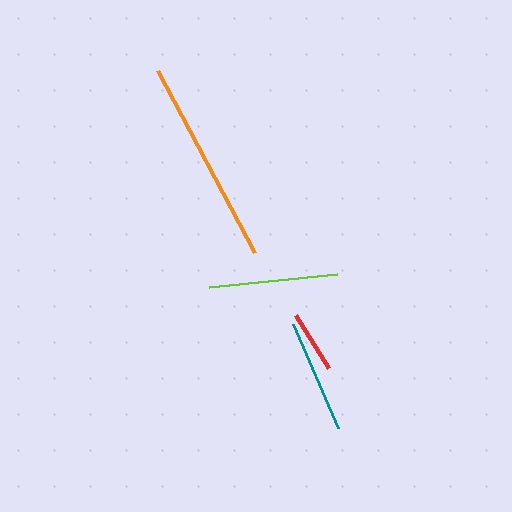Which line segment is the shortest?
The red line is the shortest at approximately 62 pixels.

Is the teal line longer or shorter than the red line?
The teal line is longer than the red line.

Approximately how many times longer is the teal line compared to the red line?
The teal line is approximately 1.8 times the length of the red line.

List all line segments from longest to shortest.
From longest to shortest: orange, lime, teal, red.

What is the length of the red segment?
The red segment is approximately 62 pixels long.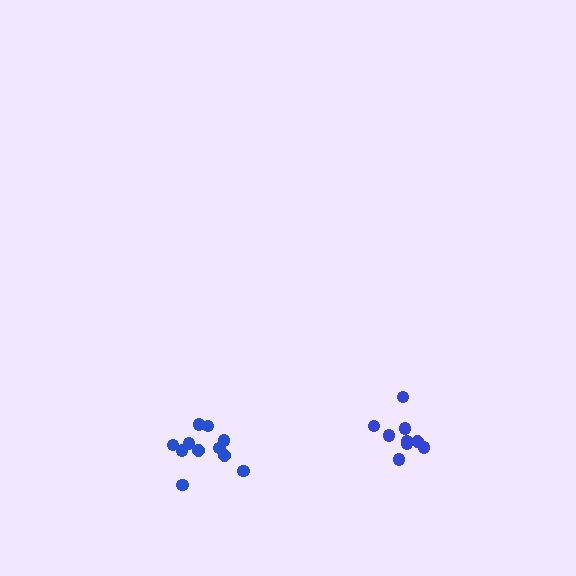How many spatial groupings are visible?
There are 2 spatial groupings.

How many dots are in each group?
Group 1: 11 dots, Group 2: 9 dots (20 total).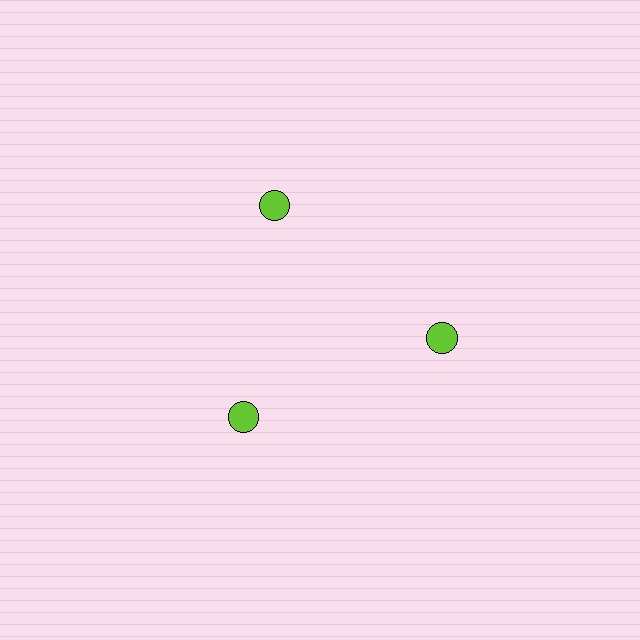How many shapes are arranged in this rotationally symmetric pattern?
There are 3 shapes, arranged in 3 groups of 1.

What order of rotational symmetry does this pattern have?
This pattern has 3-fold rotational symmetry.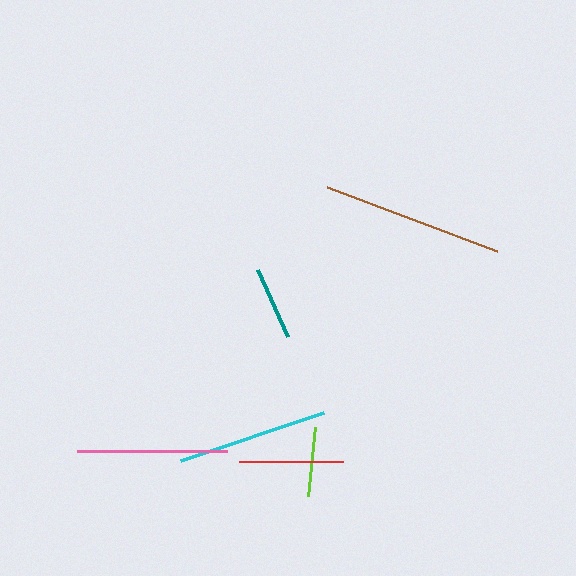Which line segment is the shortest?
The lime line is the shortest at approximately 70 pixels.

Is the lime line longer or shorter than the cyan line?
The cyan line is longer than the lime line.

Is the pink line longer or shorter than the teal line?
The pink line is longer than the teal line.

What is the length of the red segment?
The red segment is approximately 104 pixels long.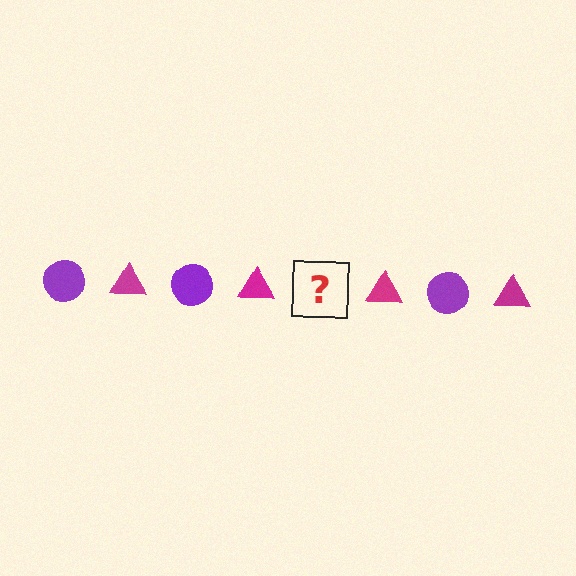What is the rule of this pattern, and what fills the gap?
The rule is that the pattern alternates between purple circle and magenta triangle. The gap should be filled with a purple circle.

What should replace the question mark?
The question mark should be replaced with a purple circle.